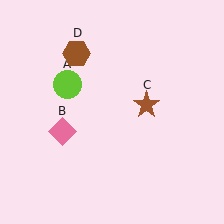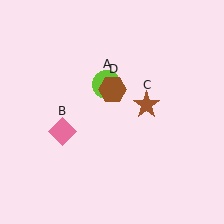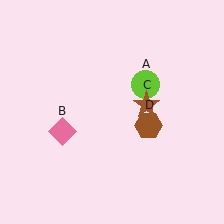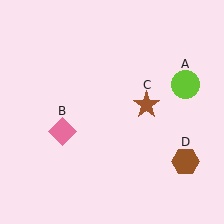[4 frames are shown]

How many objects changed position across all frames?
2 objects changed position: lime circle (object A), brown hexagon (object D).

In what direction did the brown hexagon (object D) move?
The brown hexagon (object D) moved down and to the right.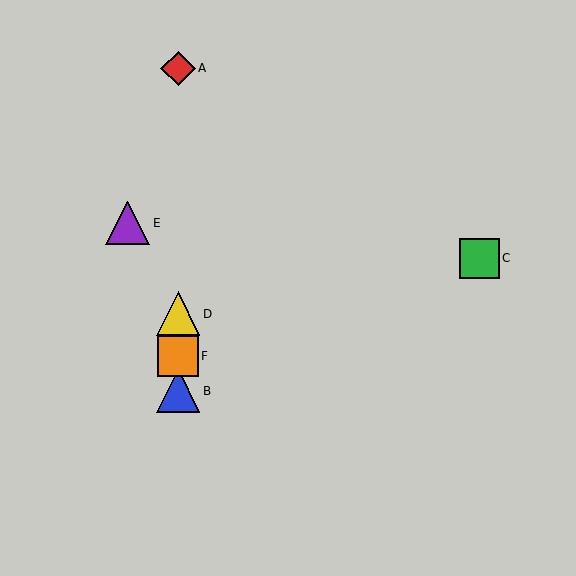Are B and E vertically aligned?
No, B is at x≈178 and E is at x≈128.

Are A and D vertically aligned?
Yes, both are at x≈178.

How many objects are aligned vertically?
4 objects (A, B, D, F) are aligned vertically.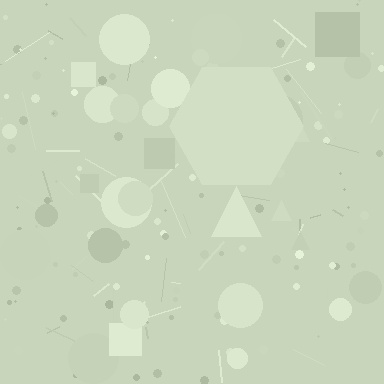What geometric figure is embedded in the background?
A hexagon is embedded in the background.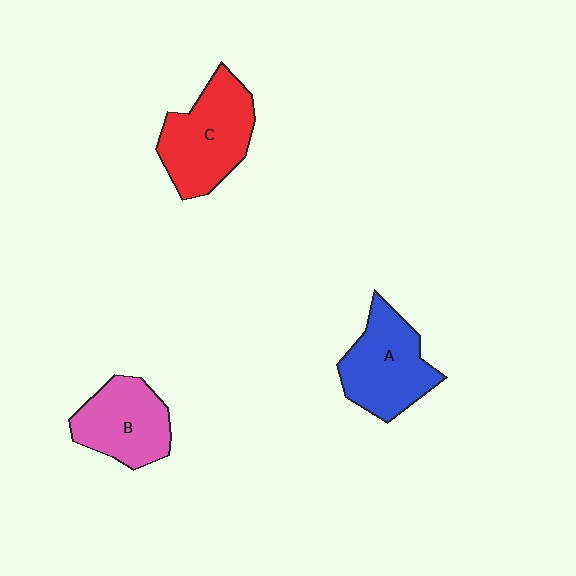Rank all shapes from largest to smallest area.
From largest to smallest: C (red), A (blue), B (pink).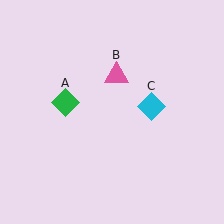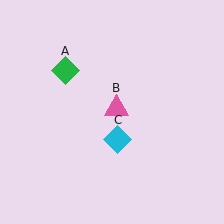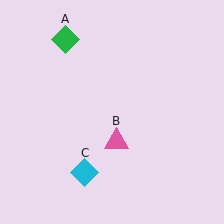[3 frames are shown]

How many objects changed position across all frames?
3 objects changed position: green diamond (object A), pink triangle (object B), cyan diamond (object C).